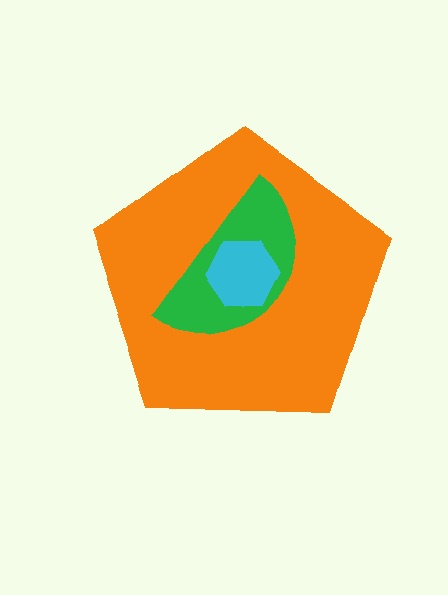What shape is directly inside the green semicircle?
The cyan hexagon.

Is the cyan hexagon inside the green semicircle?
Yes.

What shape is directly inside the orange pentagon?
The green semicircle.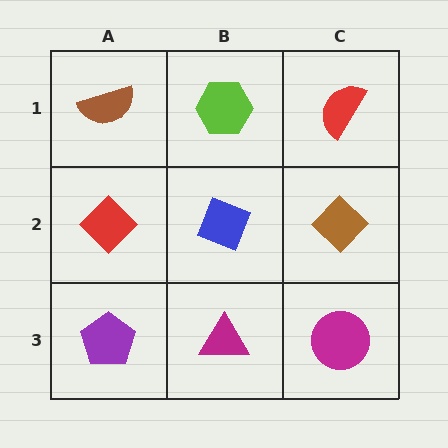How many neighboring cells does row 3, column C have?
2.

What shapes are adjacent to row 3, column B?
A blue diamond (row 2, column B), a purple pentagon (row 3, column A), a magenta circle (row 3, column C).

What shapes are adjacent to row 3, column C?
A brown diamond (row 2, column C), a magenta triangle (row 3, column B).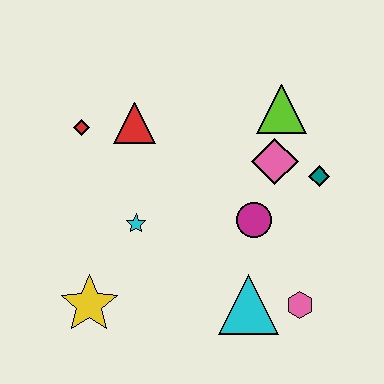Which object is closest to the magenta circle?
The pink diamond is closest to the magenta circle.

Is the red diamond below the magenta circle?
No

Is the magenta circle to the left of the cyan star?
No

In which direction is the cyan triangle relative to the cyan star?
The cyan triangle is to the right of the cyan star.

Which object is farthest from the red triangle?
The pink hexagon is farthest from the red triangle.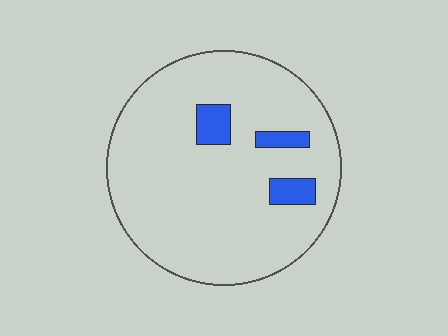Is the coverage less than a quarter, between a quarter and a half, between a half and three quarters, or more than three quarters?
Less than a quarter.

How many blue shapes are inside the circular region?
3.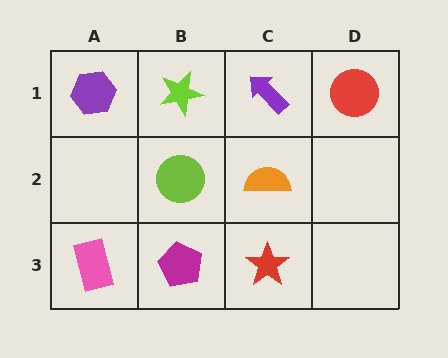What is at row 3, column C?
A red star.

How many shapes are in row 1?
4 shapes.